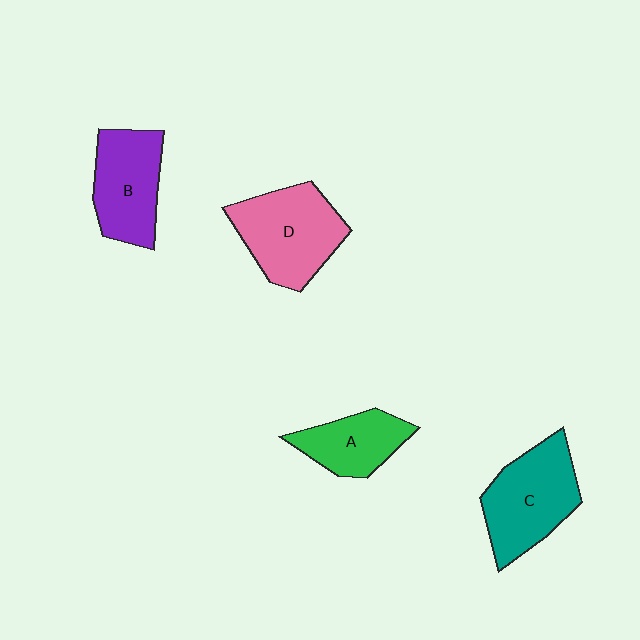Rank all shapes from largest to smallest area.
From largest to smallest: D (pink), C (teal), B (purple), A (green).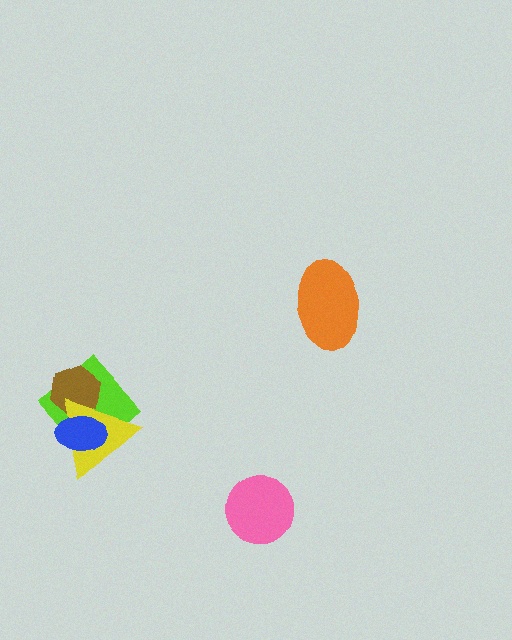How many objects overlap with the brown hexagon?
3 objects overlap with the brown hexagon.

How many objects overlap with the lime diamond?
3 objects overlap with the lime diamond.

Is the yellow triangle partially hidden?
Yes, it is partially covered by another shape.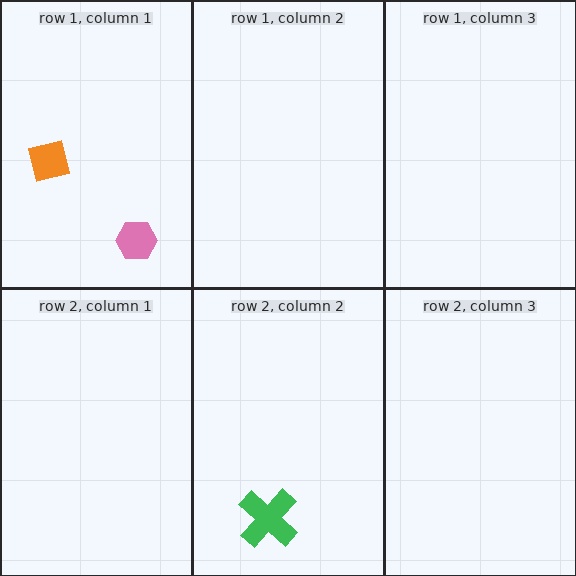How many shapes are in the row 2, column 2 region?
1.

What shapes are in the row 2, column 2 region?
The green cross.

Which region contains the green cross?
The row 2, column 2 region.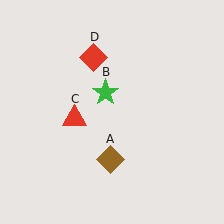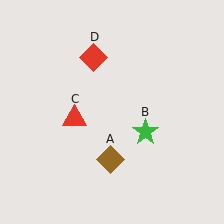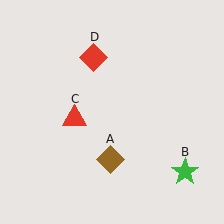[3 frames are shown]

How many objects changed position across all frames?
1 object changed position: green star (object B).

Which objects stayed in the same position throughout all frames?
Brown diamond (object A) and red triangle (object C) and red diamond (object D) remained stationary.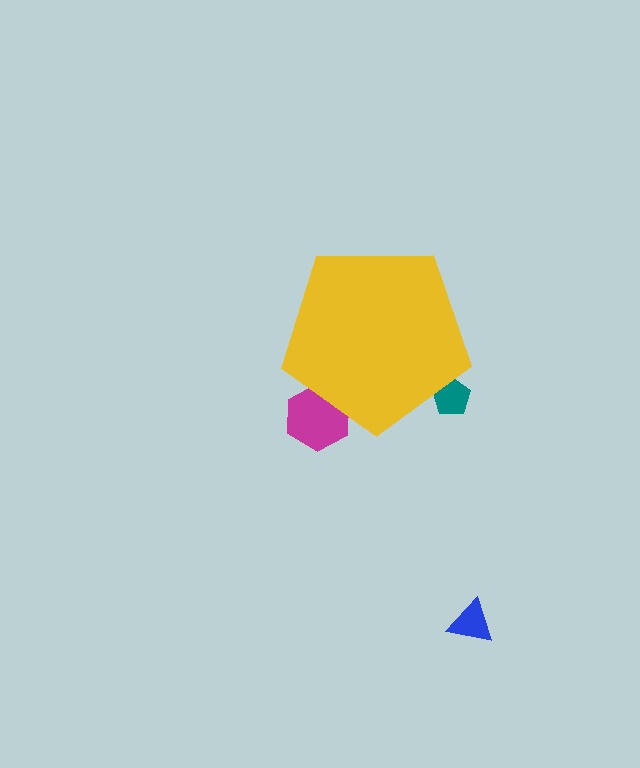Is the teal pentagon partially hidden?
Yes, the teal pentagon is partially hidden behind the yellow pentagon.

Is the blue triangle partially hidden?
No, the blue triangle is fully visible.